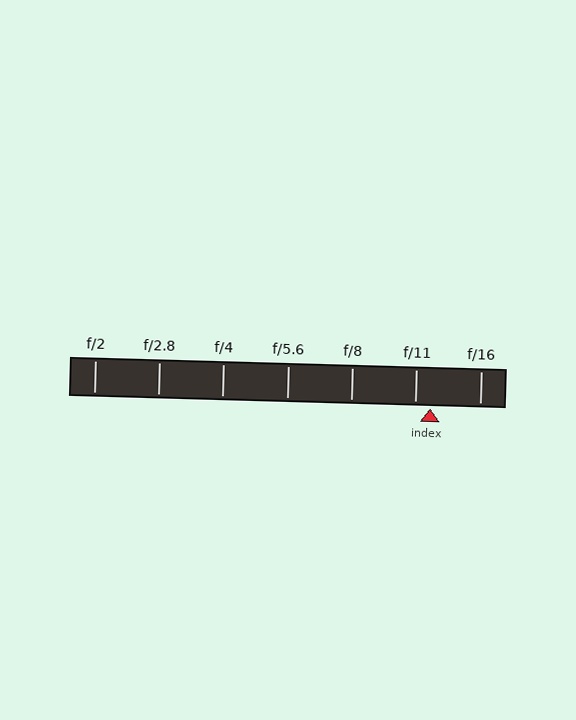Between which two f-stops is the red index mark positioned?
The index mark is between f/11 and f/16.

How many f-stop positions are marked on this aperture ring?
There are 7 f-stop positions marked.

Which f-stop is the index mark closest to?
The index mark is closest to f/11.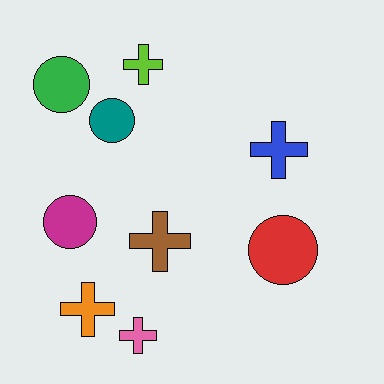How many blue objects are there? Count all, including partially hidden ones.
There is 1 blue object.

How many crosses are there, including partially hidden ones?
There are 5 crosses.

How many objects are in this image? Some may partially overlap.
There are 9 objects.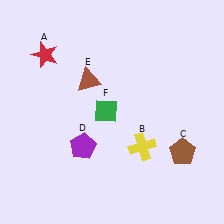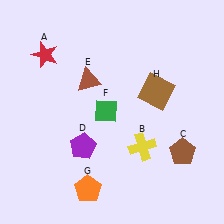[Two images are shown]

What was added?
An orange pentagon (G), a brown square (H) were added in Image 2.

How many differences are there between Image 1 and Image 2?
There are 2 differences between the two images.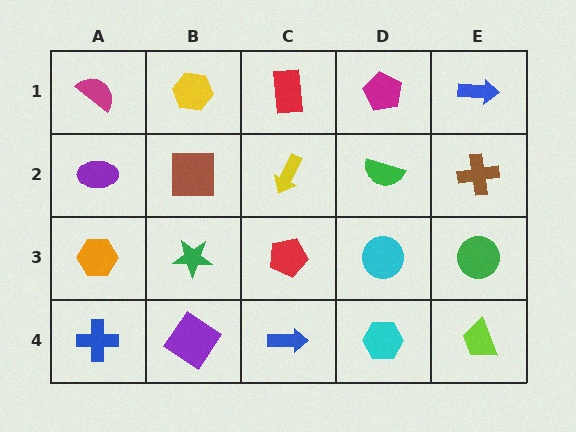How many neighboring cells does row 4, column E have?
2.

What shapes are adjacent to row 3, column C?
A yellow arrow (row 2, column C), a blue arrow (row 4, column C), a green star (row 3, column B), a cyan circle (row 3, column D).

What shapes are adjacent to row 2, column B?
A yellow hexagon (row 1, column B), a green star (row 3, column B), a purple ellipse (row 2, column A), a yellow arrow (row 2, column C).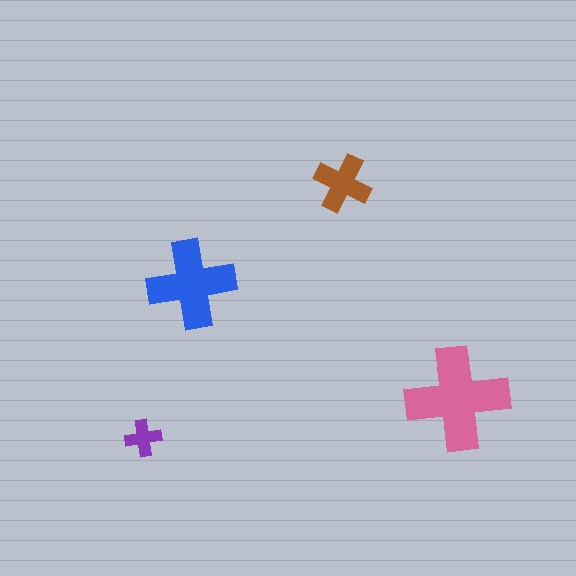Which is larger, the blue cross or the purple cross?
The blue one.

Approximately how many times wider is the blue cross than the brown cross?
About 1.5 times wider.